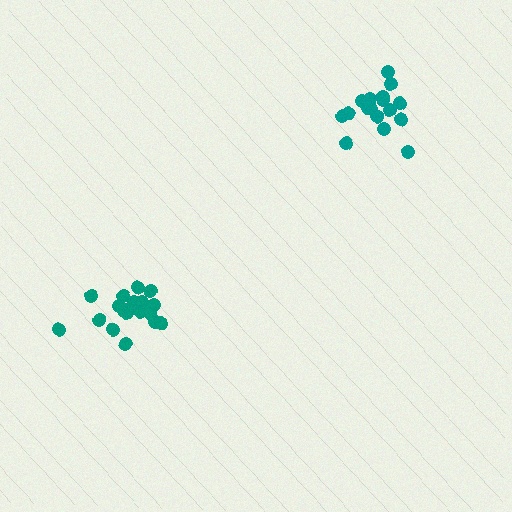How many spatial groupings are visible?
There are 2 spatial groupings.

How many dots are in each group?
Group 1: 19 dots, Group 2: 17 dots (36 total).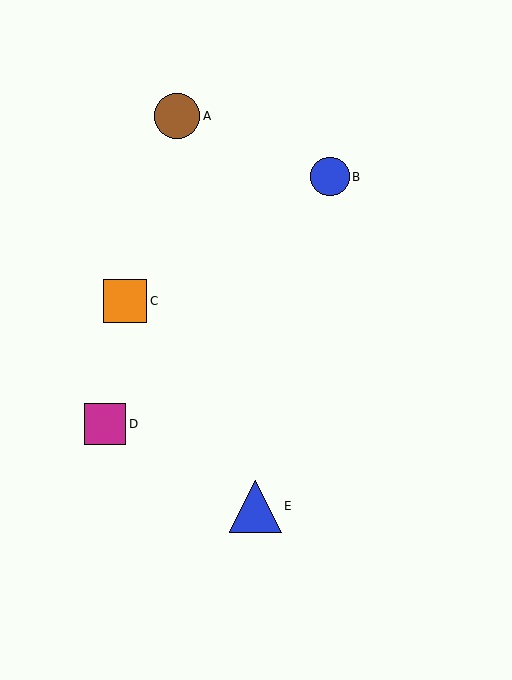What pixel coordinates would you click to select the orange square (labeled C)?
Click at (125, 301) to select the orange square C.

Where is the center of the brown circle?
The center of the brown circle is at (177, 116).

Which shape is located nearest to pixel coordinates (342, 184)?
The blue circle (labeled B) at (330, 177) is nearest to that location.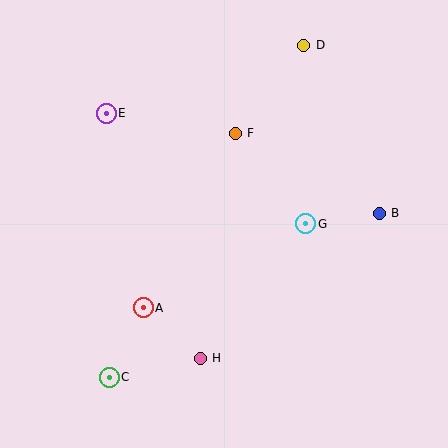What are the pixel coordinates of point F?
Point F is at (235, 133).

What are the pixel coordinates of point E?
Point E is at (106, 113).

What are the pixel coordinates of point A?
Point A is at (143, 308).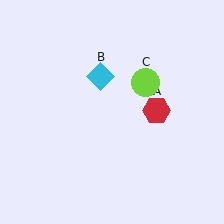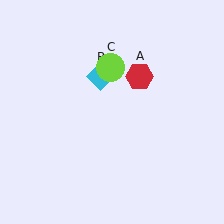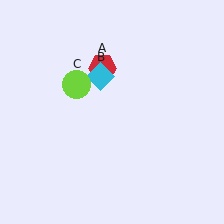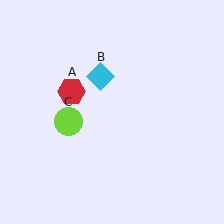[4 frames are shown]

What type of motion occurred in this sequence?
The red hexagon (object A), lime circle (object C) rotated counterclockwise around the center of the scene.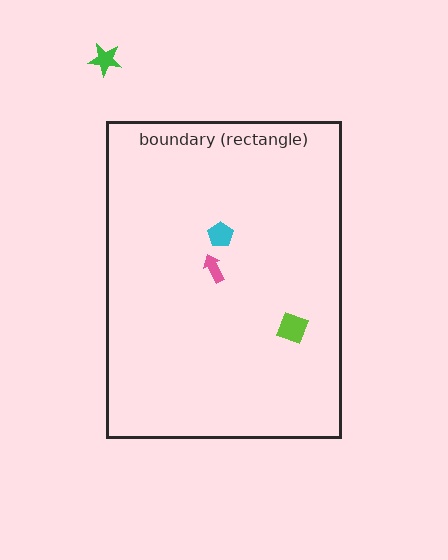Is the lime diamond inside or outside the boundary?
Inside.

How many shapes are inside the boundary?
3 inside, 1 outside.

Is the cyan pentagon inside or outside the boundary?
Inside.